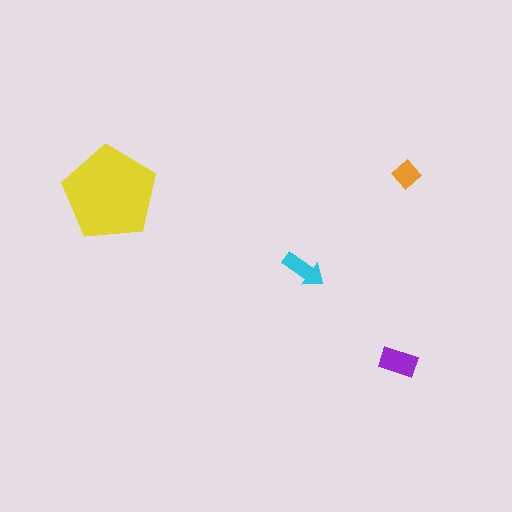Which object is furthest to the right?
The orange diamond is rightmost.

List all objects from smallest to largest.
The orange diamond, the cyan arrow, the purple rectangle, the yellow pentagon.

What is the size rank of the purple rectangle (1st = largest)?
2nd.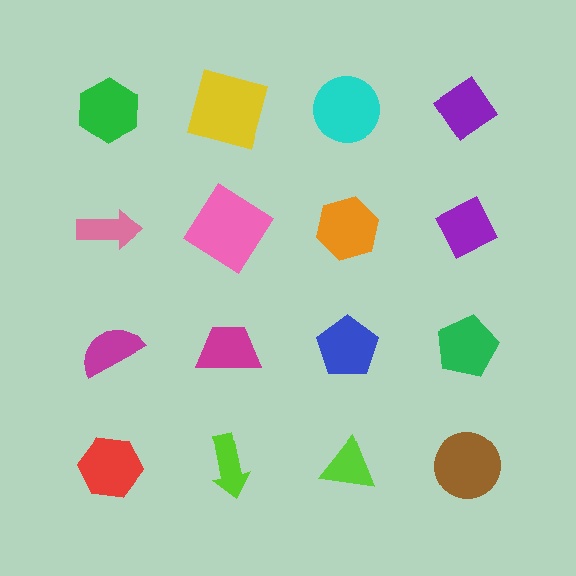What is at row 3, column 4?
A green pentagon.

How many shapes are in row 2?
4 shapes.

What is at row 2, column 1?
A pink arrow.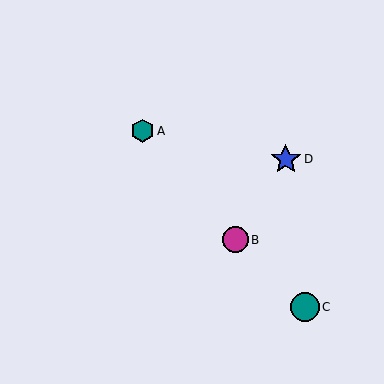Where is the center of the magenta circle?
The center of the magenta circle is at (235, 240).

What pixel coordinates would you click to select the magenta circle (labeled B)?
Click at (235, 240) to select the magenta circle B.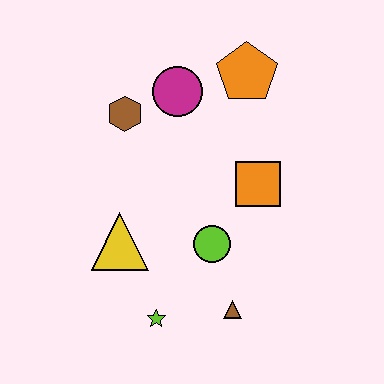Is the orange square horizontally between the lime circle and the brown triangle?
No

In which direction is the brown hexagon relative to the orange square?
The brown hexagon is to the left of the orange square.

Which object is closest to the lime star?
The brown triangle is closest to the lime star.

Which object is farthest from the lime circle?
The orange pentagon is farthest from the lime circle.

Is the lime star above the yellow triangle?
No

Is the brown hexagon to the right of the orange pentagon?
No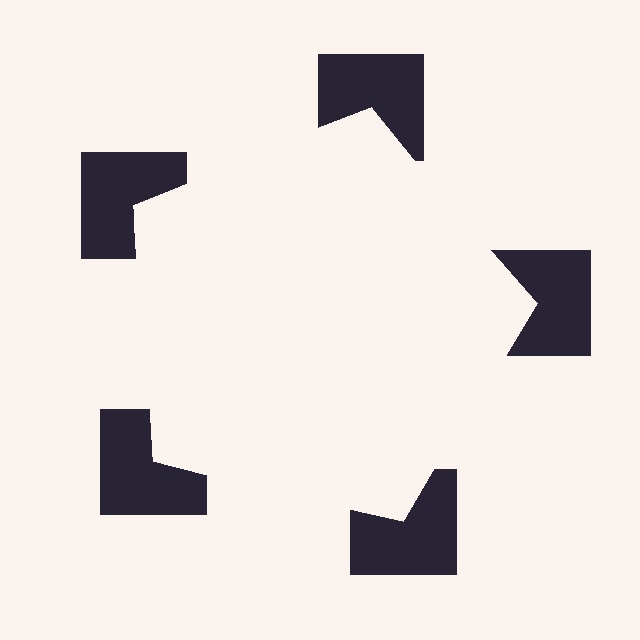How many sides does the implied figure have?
5 sides.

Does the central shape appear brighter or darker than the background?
It typically appears slightly brighter than the background, even though no actual brightness change is drawn.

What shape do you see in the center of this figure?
An illusory pentagon — its edges are inferred from the aligned wedge cuts in the notched squares, not physically drawn.